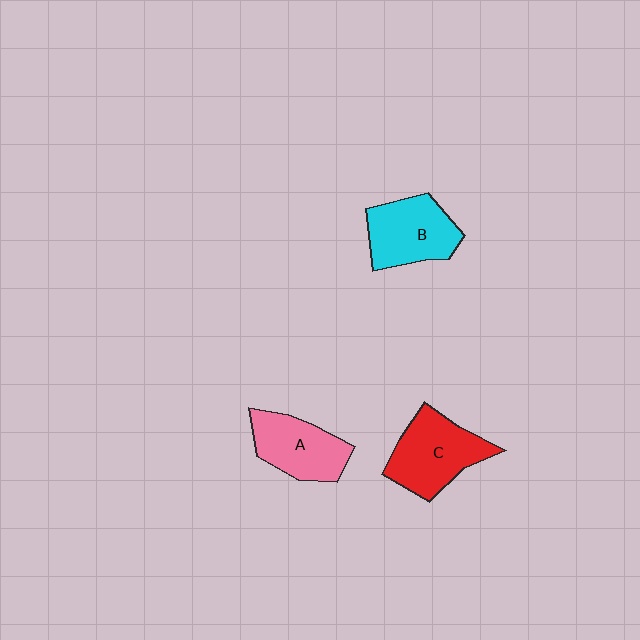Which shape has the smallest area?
Shape A (pink).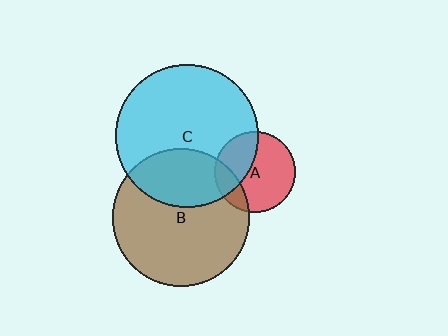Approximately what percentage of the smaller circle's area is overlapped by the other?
Approximately 35%.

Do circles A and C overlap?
Yes.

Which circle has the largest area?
Circle C (cyan).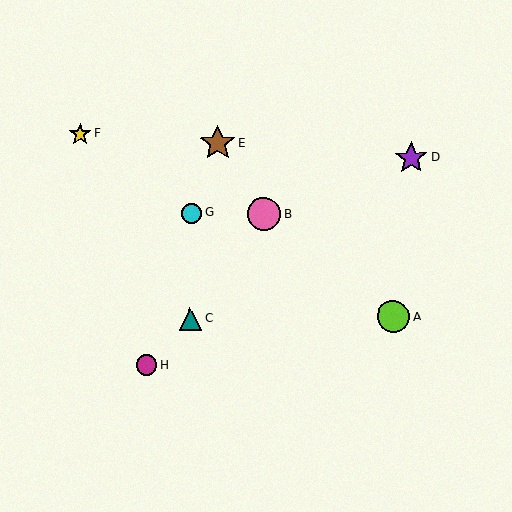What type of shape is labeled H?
Shape H is a magenta circle.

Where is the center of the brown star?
The center of the brown star is at (218, 144).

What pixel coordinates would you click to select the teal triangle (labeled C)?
Click at (190, 319) to select the teal triangle C.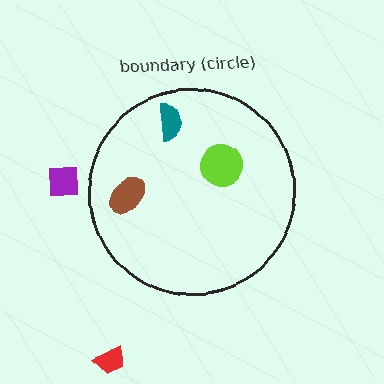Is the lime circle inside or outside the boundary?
Inside.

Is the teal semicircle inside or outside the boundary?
Inside.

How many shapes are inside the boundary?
3 inside, 2 outside.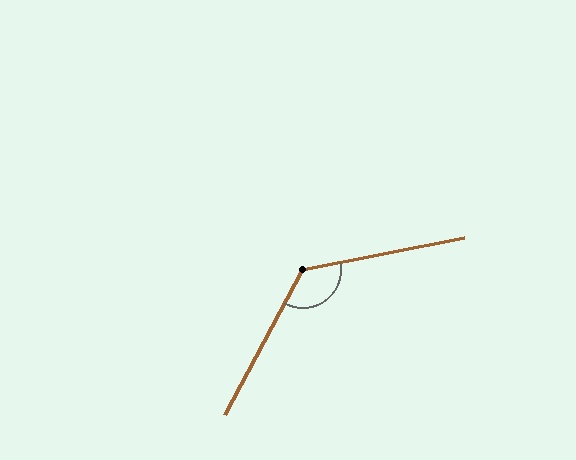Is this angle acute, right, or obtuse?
It is obtuse.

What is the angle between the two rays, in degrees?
Approximately 129 degrees.